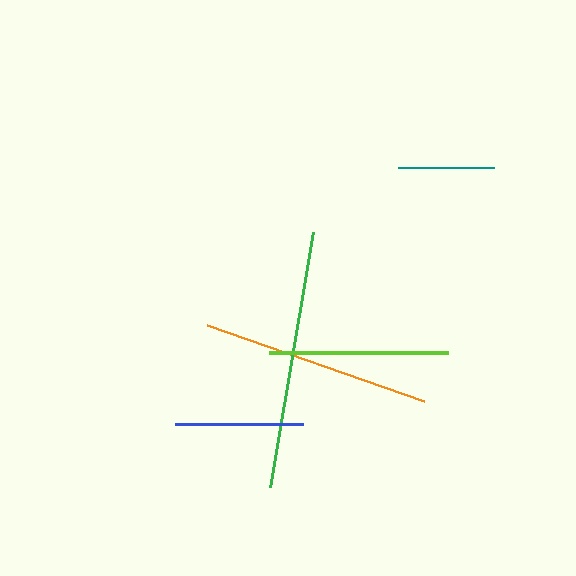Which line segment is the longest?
The green line is the longest at approximately 258 pixels.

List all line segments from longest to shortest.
From longest to shortest: green, orange, lime, blue, teal.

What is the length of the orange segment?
The orange segment is approximately 230 pixels long.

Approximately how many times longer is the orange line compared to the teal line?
The orange line is approximately 2.4 times the length of the teal line.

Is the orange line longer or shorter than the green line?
The green line is longer than the orange line.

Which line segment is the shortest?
The teal line is the shortest at approximately 97 pixels.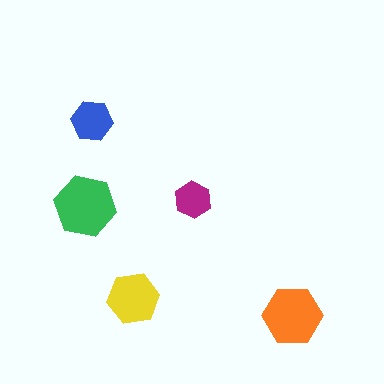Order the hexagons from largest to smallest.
the green one, the orange one, the yellow one, the blue one, the magenta one.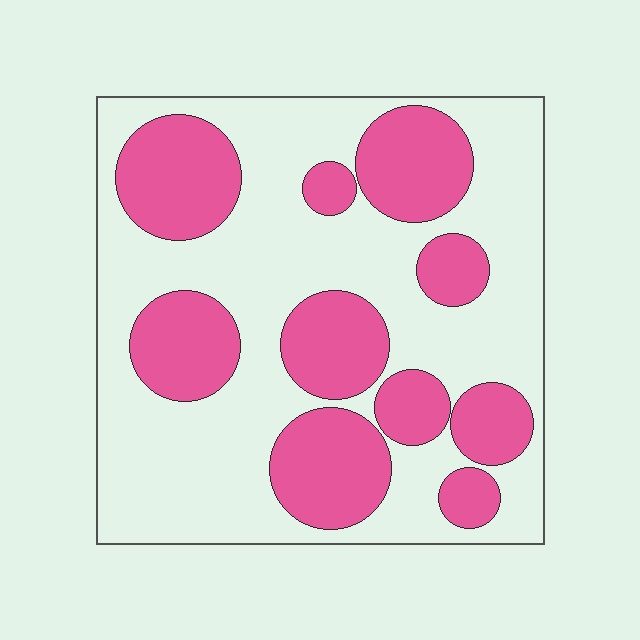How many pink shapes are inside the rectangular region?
10.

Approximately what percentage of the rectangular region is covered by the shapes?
Approximately 35%.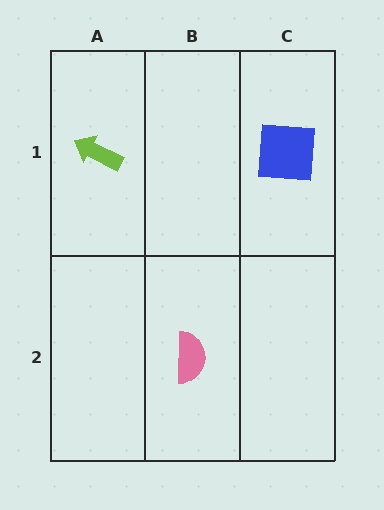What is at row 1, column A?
A lime arrow.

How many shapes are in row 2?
1 shape.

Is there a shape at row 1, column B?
No, that cell is empty.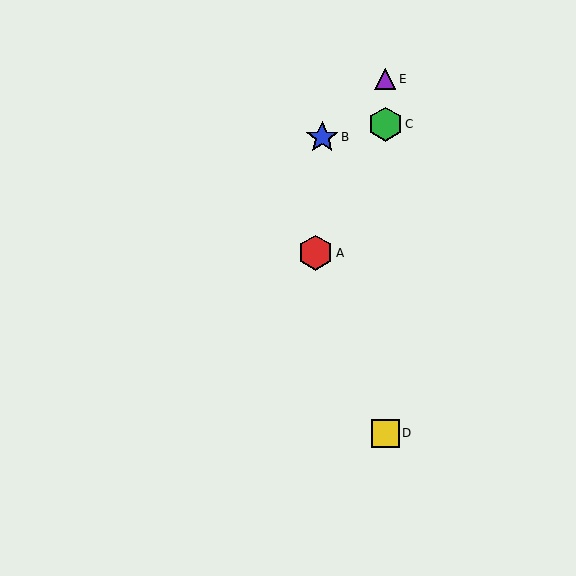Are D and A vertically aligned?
No, D is at x≈385 and A is at x≈316.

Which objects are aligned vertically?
Objects C, D, E are aligned vertically.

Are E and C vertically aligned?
Yes, both are at x≈385.